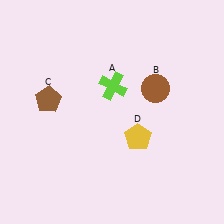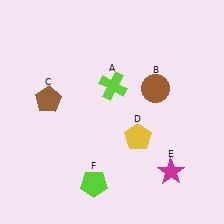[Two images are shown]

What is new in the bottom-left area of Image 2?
A lime pentagon (F) was added in the bottom-left area of Image 2.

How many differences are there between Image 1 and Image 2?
There are 2 differences between the two images.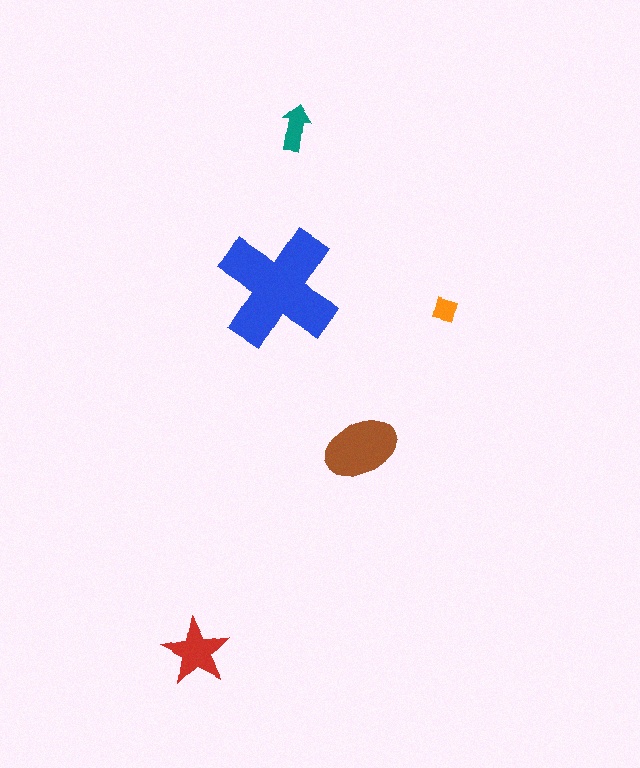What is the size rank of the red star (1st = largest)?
3rd.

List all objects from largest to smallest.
The blue cross, the brown ellipse, the red star, the teal arrow, the orange diamond.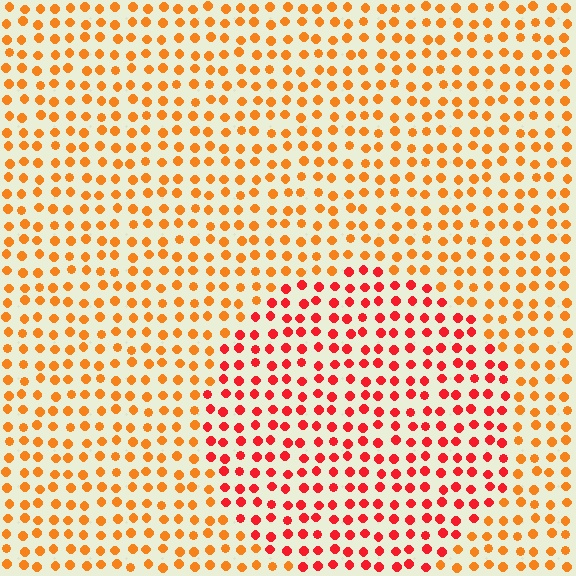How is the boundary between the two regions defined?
The boundary is defined purely by a slight shift in hue (about 32 degrees). Spacing, size, and orientation are identical on both sides.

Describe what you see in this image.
The image is filled with small orange elements in a uniform arrangement. A circle-shaped region is visible where the elements are tinted to a slightly different hue, forming a subtle color boundary.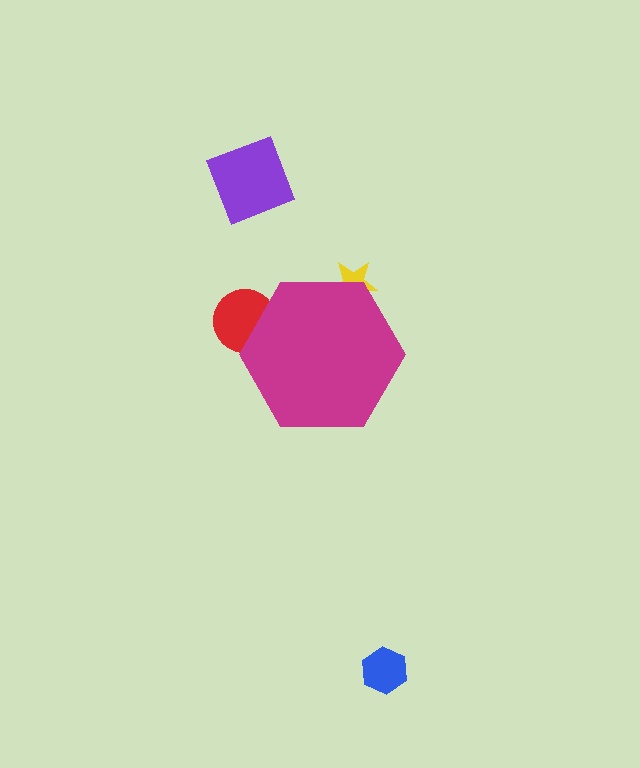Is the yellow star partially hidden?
Yes, the yellow star is partially hidden behind the magenta hexagon.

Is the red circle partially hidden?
Yes, the red circle is partially hidden behind the magenta hexagon.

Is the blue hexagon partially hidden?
No, the blue hexagon is fully visible.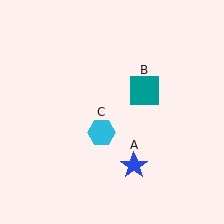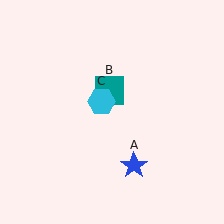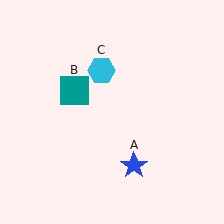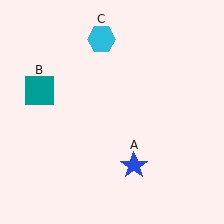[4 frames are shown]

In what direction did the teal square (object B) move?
The teal square (object B) moved left.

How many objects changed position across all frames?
2 objects changed position: teal square (object B), cyan hexagon (object C).